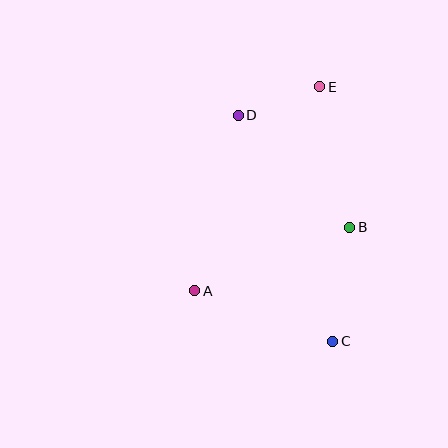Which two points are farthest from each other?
Points C and E are farthest from each other.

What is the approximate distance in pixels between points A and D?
The distance between A and D is approximately 181 pixels.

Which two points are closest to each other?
Points D and E are closest to each other.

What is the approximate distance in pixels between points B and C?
The distance between B and C is approximately 115 pixels.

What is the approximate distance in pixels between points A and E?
The distance between A and E is approximately 240 pixels.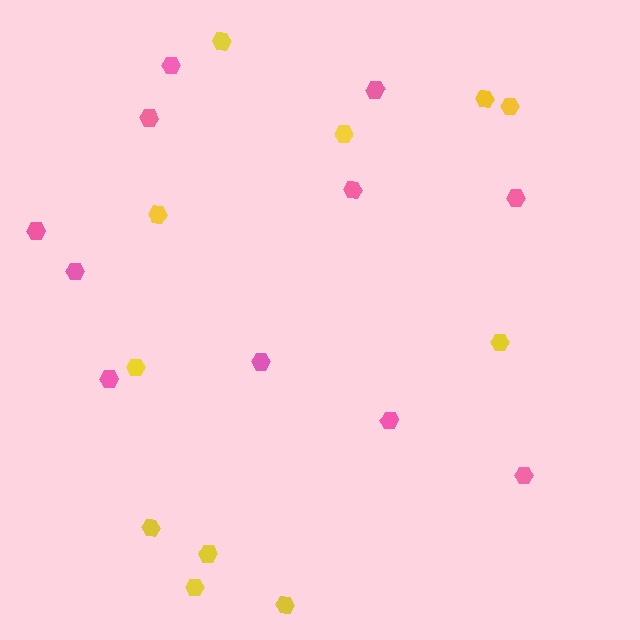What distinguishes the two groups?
There are 2 groups: one group of pink hexagons (11) and one group of yellow hexagons (11).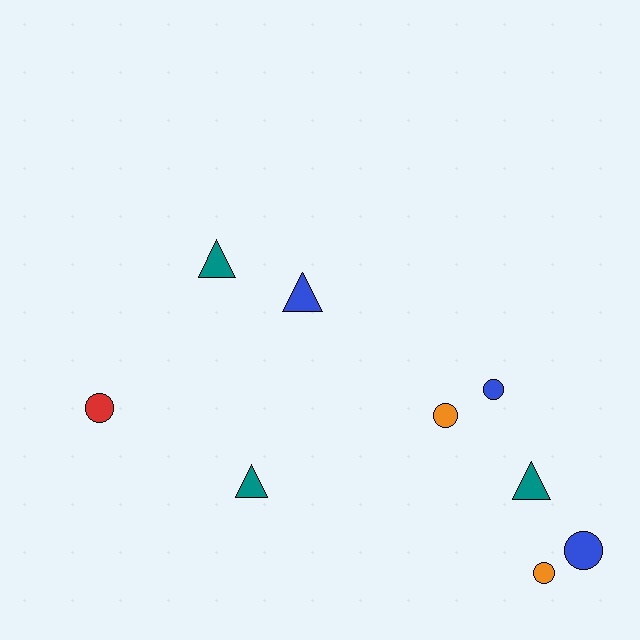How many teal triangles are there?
There are 3 teal triangles.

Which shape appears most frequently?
Circle, with 5 objects.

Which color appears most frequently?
Teal, with 3 objects.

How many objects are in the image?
There are 9 objects.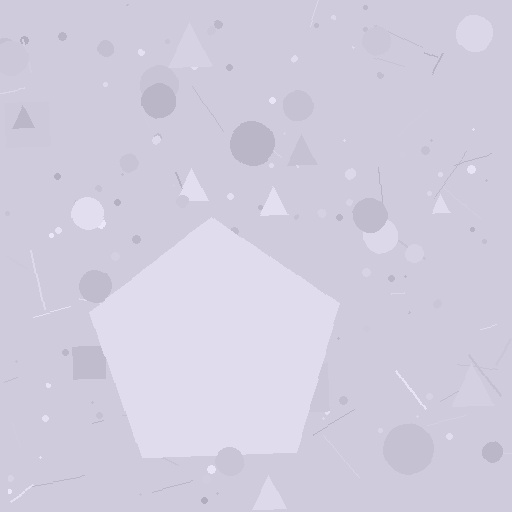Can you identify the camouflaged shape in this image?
The camouflaged shape is a pentagon.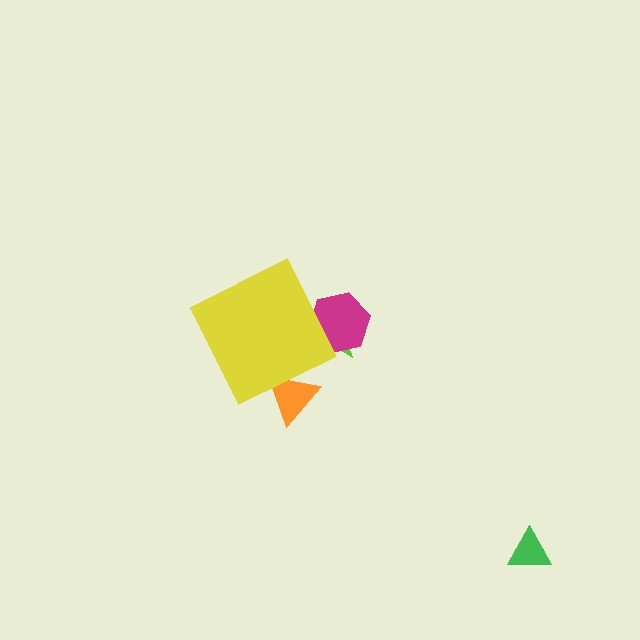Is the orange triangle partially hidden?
Yes, the orange triangle is partially hidden behind the yellow diamond.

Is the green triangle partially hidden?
No, the green triangle is fully visible.